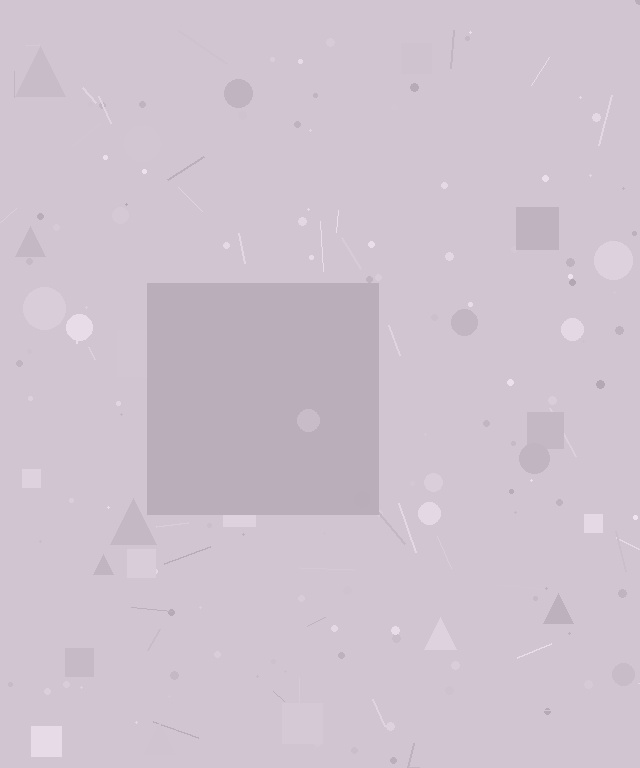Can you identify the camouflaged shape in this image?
The camouflaged shape is a square.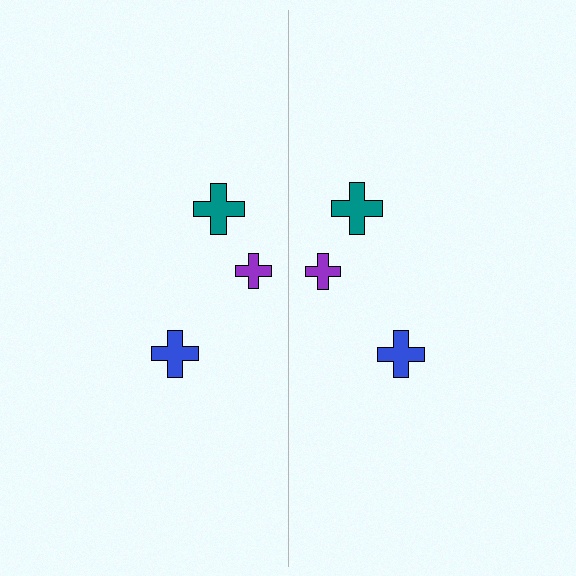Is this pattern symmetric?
Yes, this pattern has bilateral (reflection) symmetry.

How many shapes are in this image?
There are 6 shapes in this image.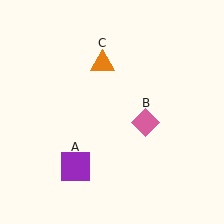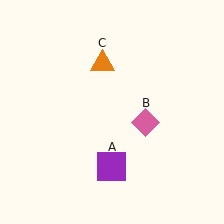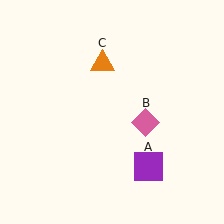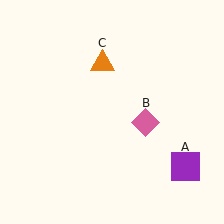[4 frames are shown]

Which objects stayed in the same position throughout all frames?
Pink diamond (object B) and orange triangle (object C) remained stationary.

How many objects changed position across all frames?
1 object changed position: purple square (object A).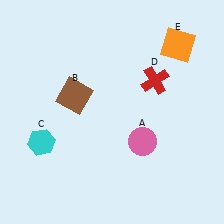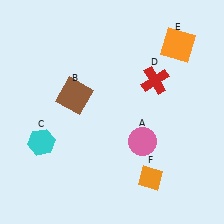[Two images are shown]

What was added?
An orange diamond (F) was added in Image 2.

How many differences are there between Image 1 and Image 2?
There is 1 difference between the two images.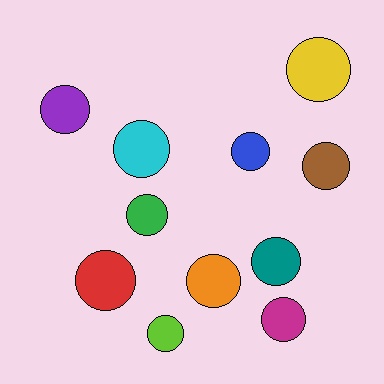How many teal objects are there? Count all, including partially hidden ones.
There is 1 teal object.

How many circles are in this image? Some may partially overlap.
There are 11 circles.